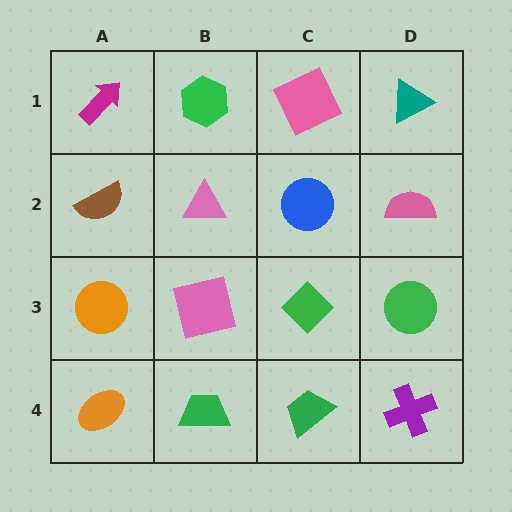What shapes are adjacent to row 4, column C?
A green diamond (row 3, column C), a green trapezoid (row 4, column B), a purple cross (row 4, column D).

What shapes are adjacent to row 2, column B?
A green hexagon (row 1, column B), a pink square (row 3, column B), a brown semicircle (row 2, column A), a blue circle (row 2, column C).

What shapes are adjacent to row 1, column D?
A pink semicircle (row 2, column D), a pink square (row 1, column C).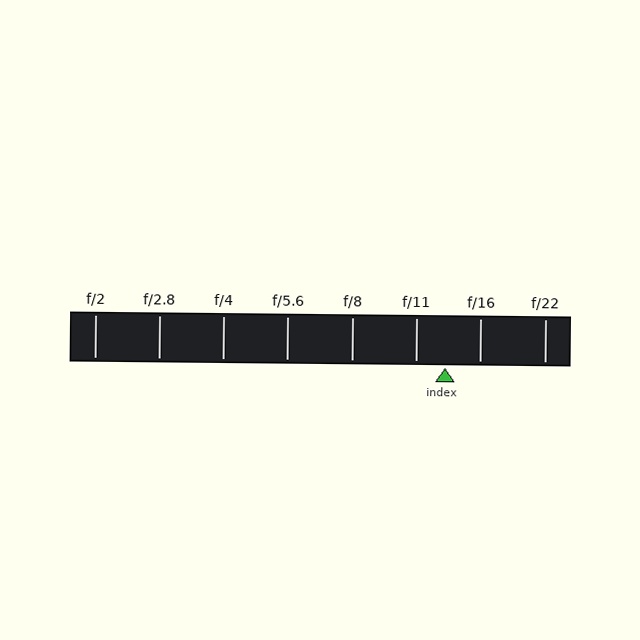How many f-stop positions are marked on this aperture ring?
There are 8 f-stop positions marked.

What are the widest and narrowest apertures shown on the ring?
The widest aperture shown is f/2 and the narrowest is f/22.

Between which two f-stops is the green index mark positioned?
The index mark is between f/11 and f/16.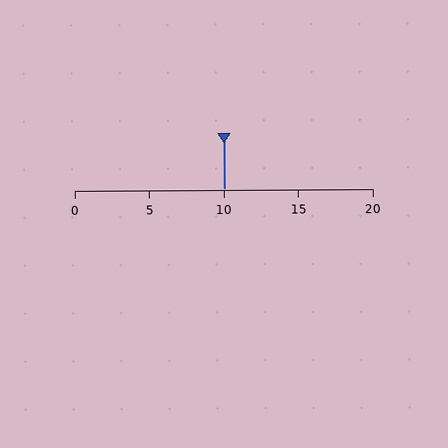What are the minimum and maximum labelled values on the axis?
The axis runs from 0 to 20.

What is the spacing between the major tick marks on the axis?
The major ticks are spaced 5 apart.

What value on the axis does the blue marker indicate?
The marker indicates approximately 10.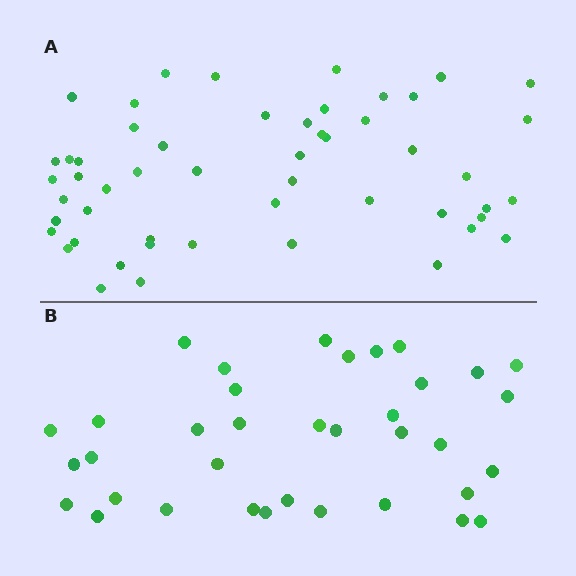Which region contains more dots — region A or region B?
Region A (the top region) has more dots.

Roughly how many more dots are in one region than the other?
Region A has approximately 15 more dots than region B.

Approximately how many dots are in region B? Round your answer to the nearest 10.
About 40 dots. (The exact count is 36, which rounds to 40.)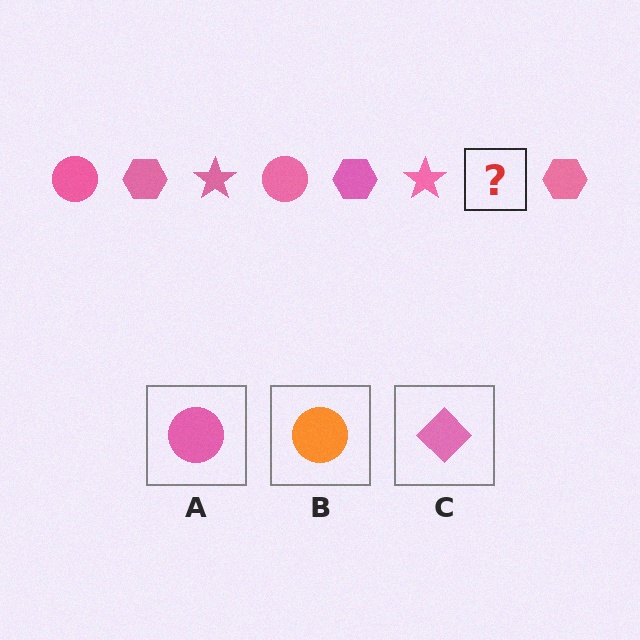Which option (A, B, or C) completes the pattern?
A.